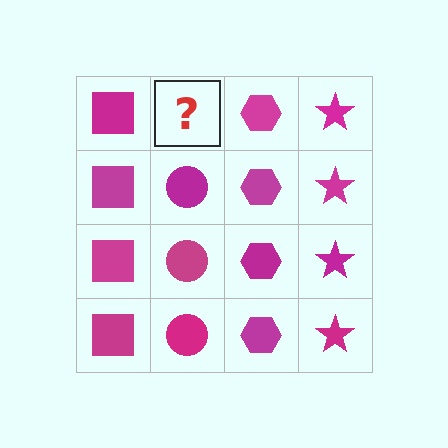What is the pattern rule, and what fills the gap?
The rule is that each column has a consistent shape. The gap should be filled with a magenta circle.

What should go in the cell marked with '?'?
The missing cell should contain a magenta circle.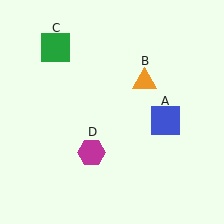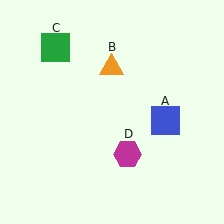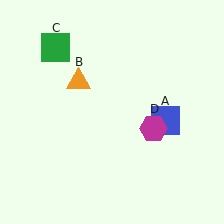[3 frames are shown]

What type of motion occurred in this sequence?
The orange triangle (object B), magenta hexagon (object D) rotated counterclockwise around the center of the scene.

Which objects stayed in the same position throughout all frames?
Blue square (object A) and green square (object C) remained stationary.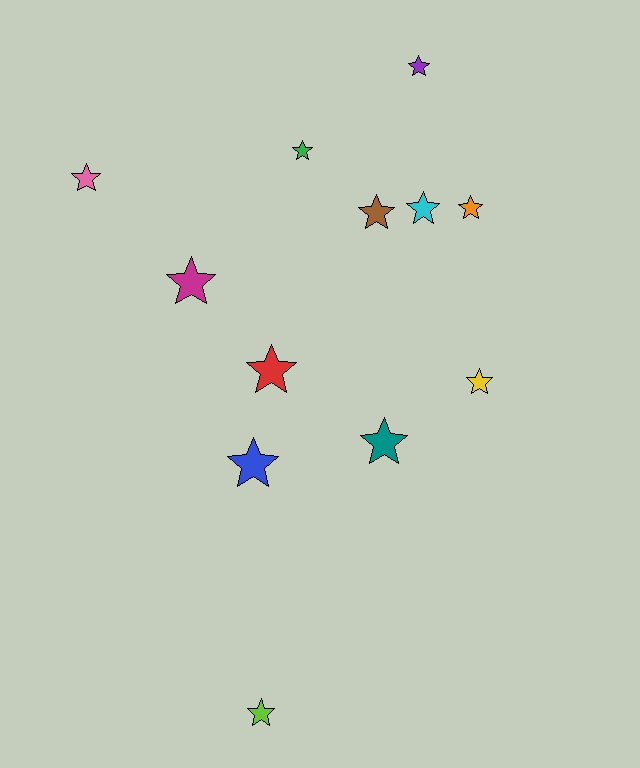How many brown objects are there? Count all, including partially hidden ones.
There is 1 brown object.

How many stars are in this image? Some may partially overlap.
There are 12 stars.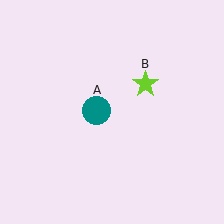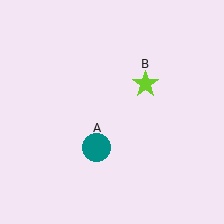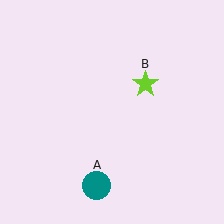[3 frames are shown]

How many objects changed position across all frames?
1 object changed position: teal circle (object A).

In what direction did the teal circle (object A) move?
The teal circle (object A) moved down.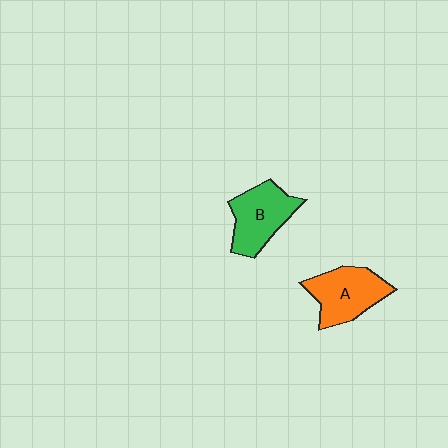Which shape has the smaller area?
Shape B (green).